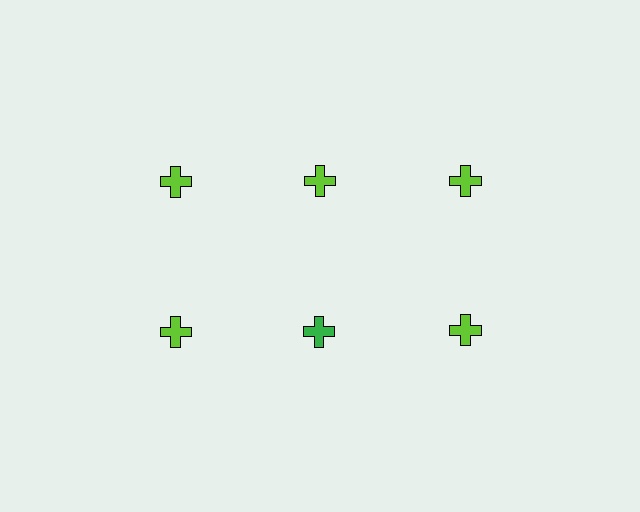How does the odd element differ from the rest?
It has a different color: green instead of lime.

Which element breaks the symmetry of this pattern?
The green cross in the second row, second from left column breaks the symmetry. All other shapes are lime crosses.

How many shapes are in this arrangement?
There are 6 shapes arranged in a grid pattern.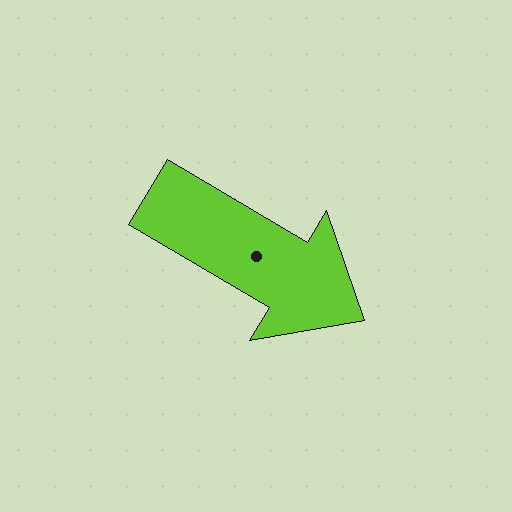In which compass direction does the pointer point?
Southeast.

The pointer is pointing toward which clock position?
Roughly 4 o'clock.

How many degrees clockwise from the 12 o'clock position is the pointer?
Approximately 121 degrees.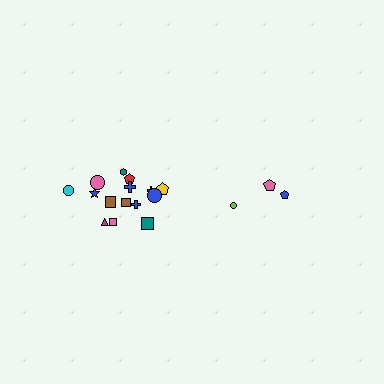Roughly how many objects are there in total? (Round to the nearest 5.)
Roughly 20 objects in total.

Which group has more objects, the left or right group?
The left group.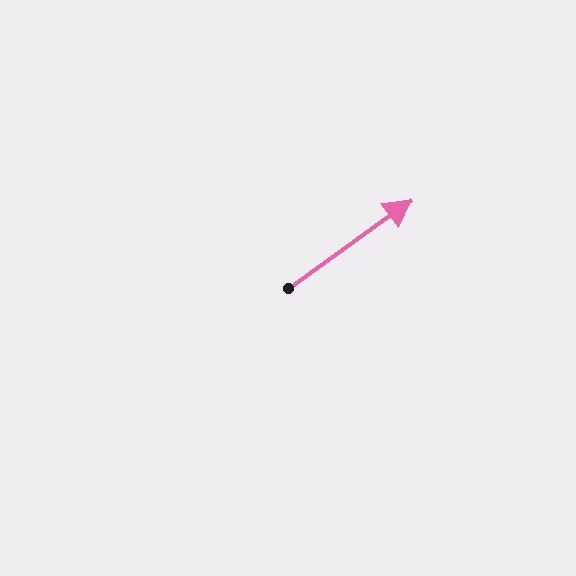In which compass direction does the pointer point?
Northeast.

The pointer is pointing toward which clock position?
Roughly 2 o'clock.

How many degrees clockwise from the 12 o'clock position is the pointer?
Approximately 54 degrees.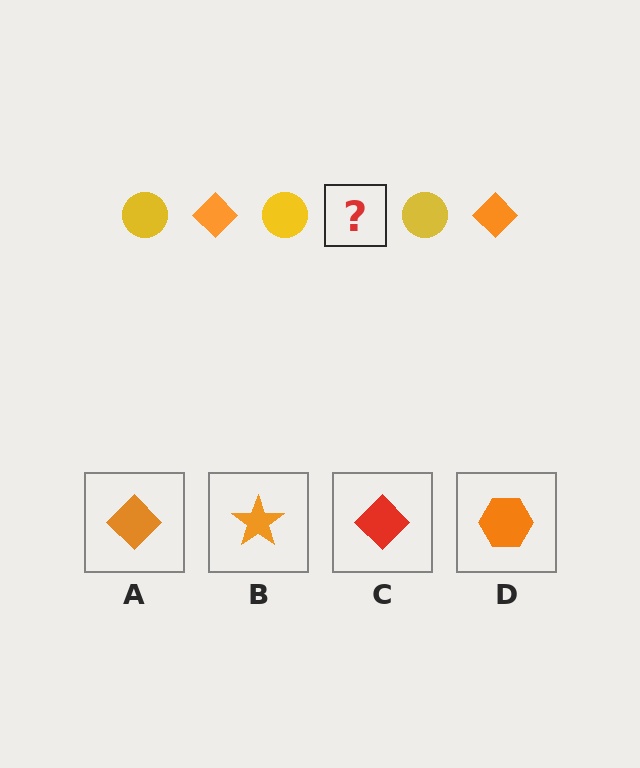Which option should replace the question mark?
Option A.